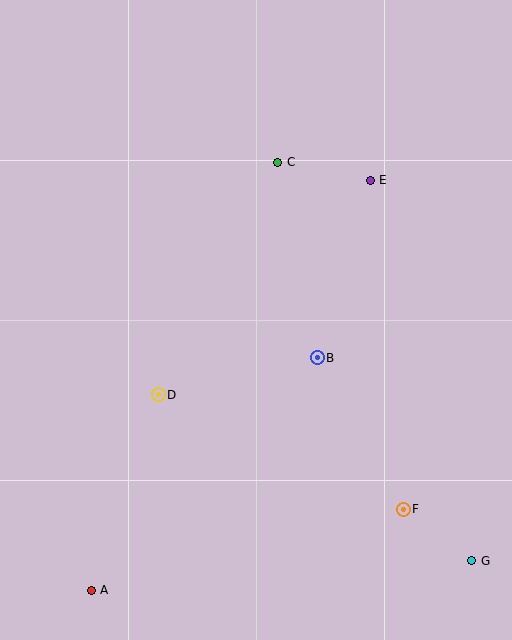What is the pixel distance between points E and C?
The distance between E and C is 94 pixels.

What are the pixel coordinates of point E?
Point E is at (370, 180).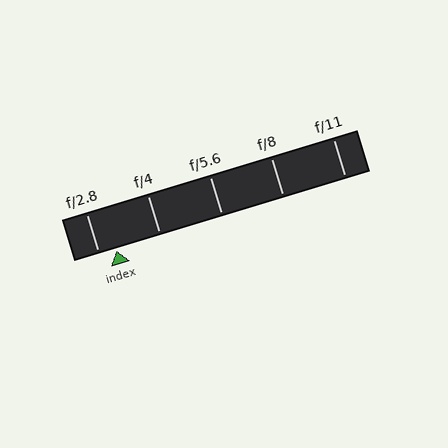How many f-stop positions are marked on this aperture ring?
There are 5 f-stop positions marked.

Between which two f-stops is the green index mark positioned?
The index mark is between f/2.8 and f/4.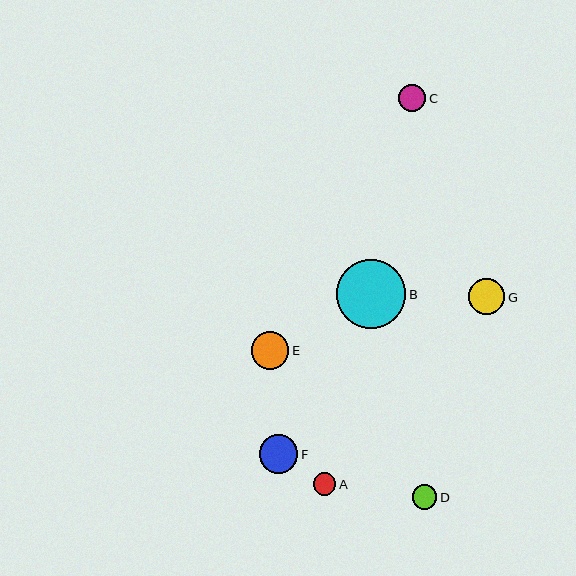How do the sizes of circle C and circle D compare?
Circle C and circle D are approximately the same size.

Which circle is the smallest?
Circle A is the smallest with a size of approximately 23 pixels.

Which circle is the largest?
Circle B is the largest with a size of approximately 69 pixels.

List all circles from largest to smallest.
From largest to smallest: B, F, E, G, C, D, A.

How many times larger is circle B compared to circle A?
Circle B is approximately 3.1 times the size of circle A.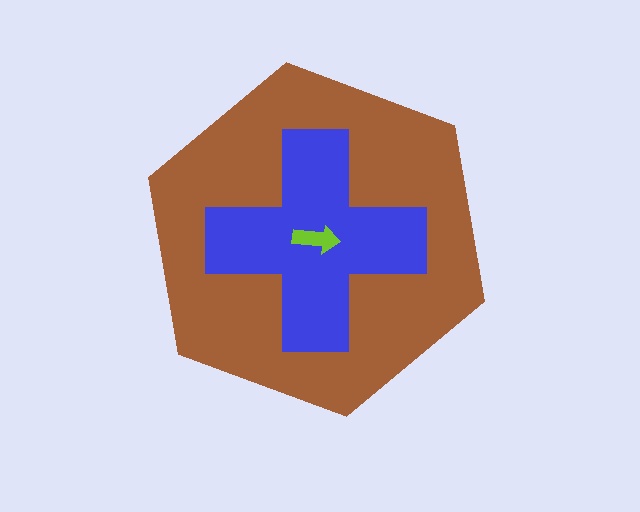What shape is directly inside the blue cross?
The lime arrow.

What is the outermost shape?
The brown hexagon.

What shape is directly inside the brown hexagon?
The blue cross.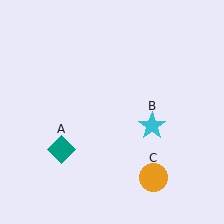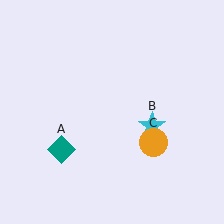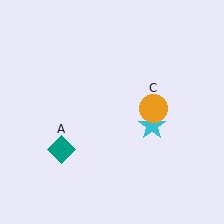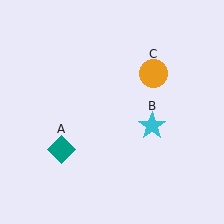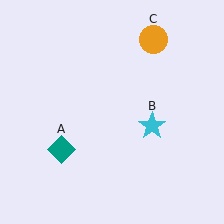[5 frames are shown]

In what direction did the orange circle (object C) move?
The orange circle (object C) moved up.